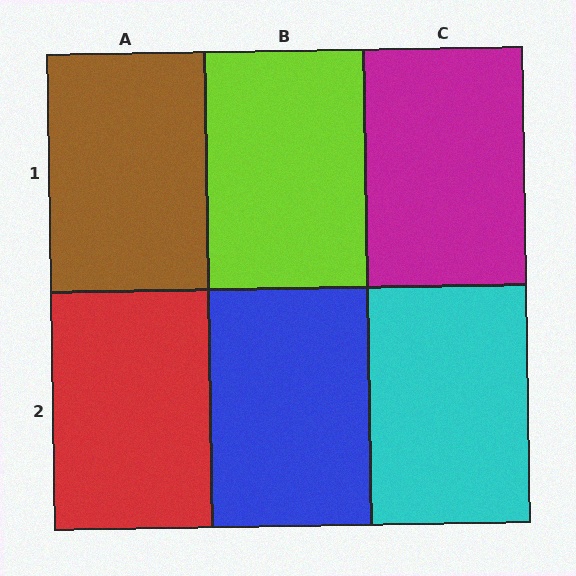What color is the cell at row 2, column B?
Blue.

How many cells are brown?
1 cell is brown.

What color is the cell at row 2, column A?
Red.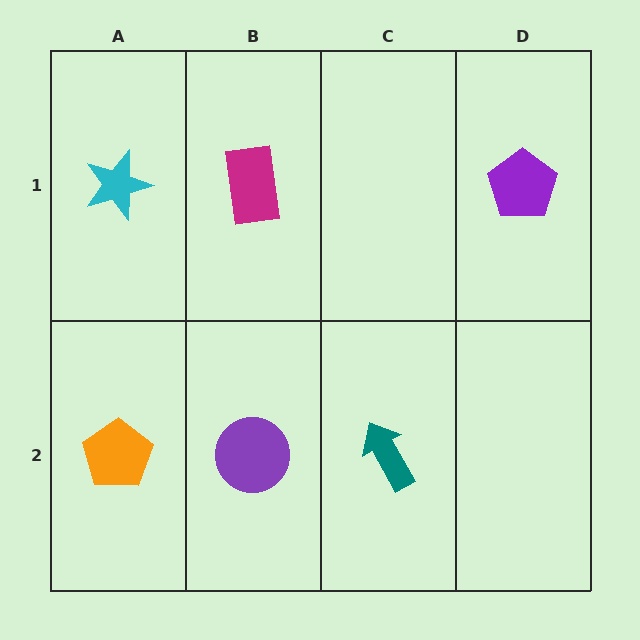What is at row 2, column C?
A teal arrow.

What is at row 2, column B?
A purple circle.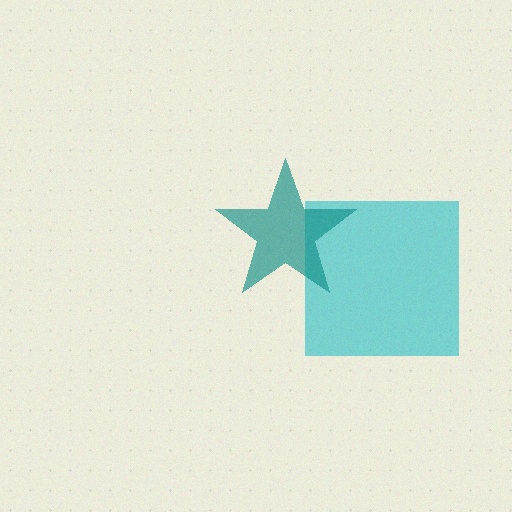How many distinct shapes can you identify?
There are 2 distinct shapes: a cyan square, a teal star.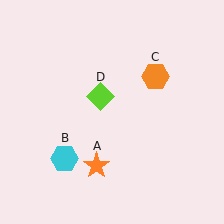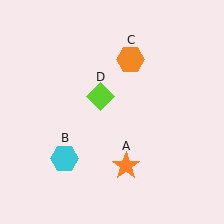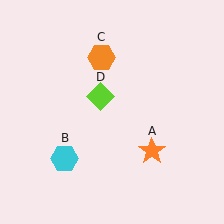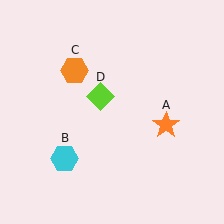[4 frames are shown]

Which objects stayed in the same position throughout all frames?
Cyan hexagon (object B) and lime diamond (object D) remained stationary.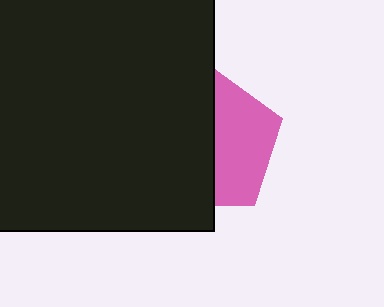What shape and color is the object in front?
The object in front is a black square.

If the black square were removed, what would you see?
You would see the complete pink pentagon.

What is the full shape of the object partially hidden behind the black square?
The partially hidden object is a pink pentagon.